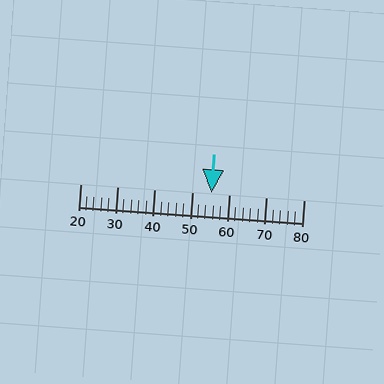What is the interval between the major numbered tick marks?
The major tick marks are spaced 10 units apart.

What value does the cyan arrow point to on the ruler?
The cyan arrow points to approximately 55.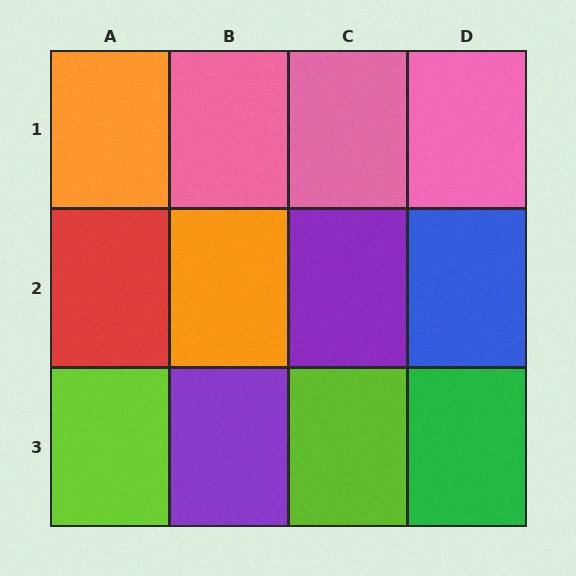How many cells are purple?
2 cells are purple.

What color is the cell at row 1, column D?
Pink.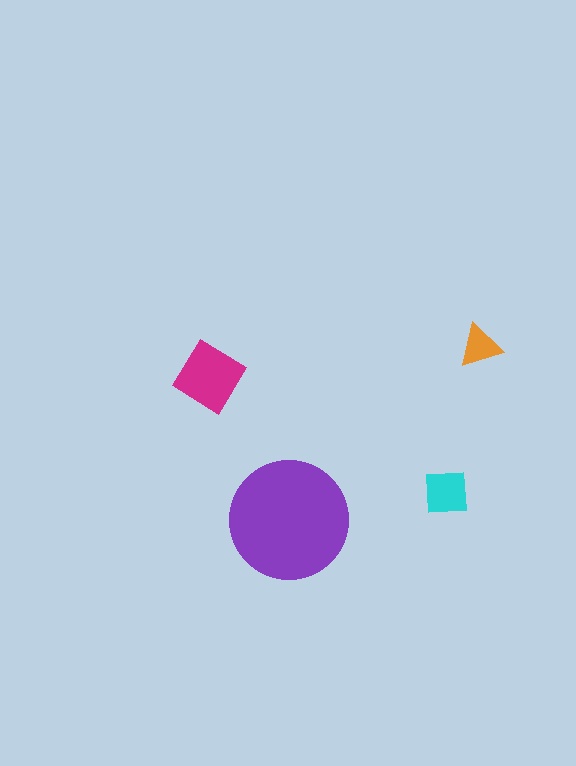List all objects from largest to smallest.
The purple circle, the magenta diamond, the cyan square, the orange triangle.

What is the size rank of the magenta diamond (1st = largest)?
2nd.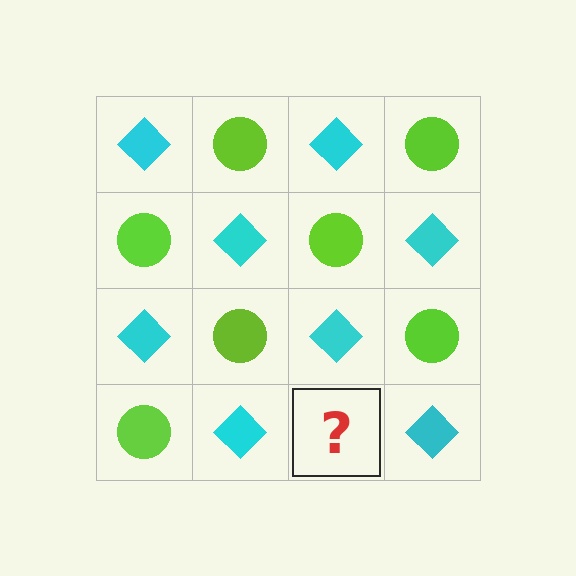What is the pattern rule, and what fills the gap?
The rule is that it alternates cyan diamond and lime circle in a checkerboard pattern. The gap should be filled with a lime circle.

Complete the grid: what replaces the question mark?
The question mark should be replaced with a lime circle.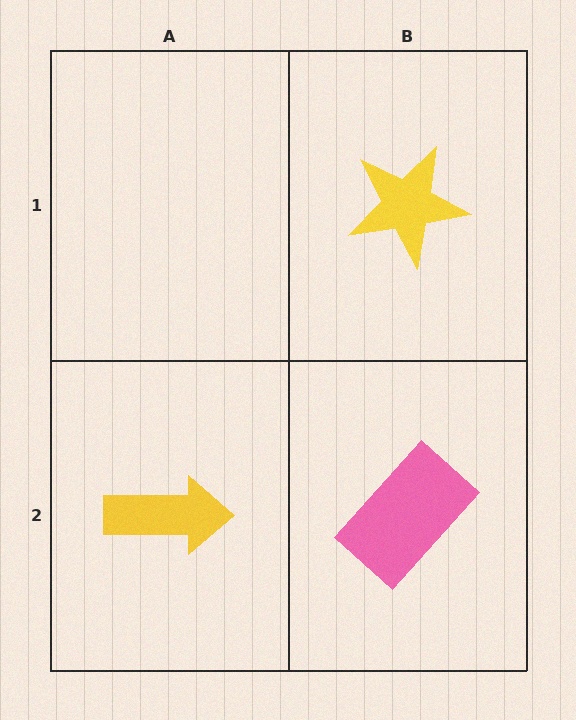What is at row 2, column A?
A yellow arrow.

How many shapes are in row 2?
2 shapes.